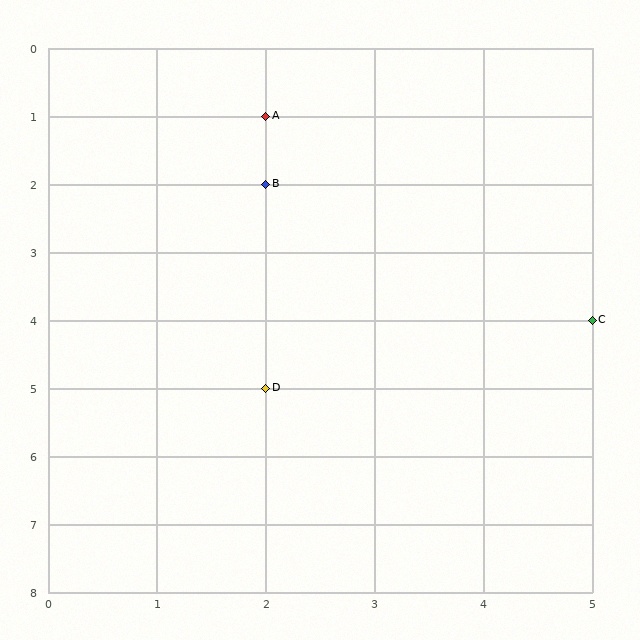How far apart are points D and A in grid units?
Points D and A are 4 rows apart.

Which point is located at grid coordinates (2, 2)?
Point B is at (2, 2).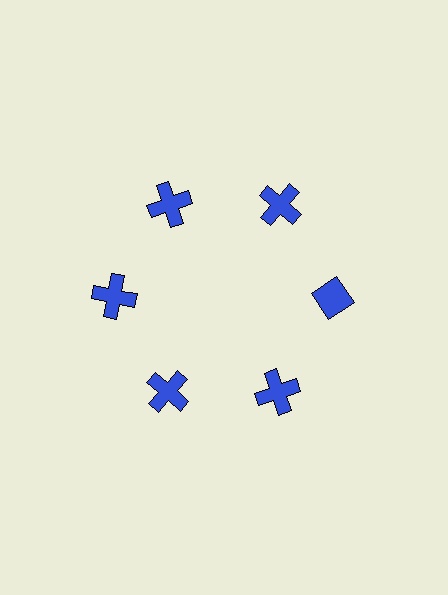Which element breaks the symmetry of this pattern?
The blue diamond at roughly the 3 o'clock position breaks the symmetry. All other shapes are blue crosses.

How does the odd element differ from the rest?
It has a different shape: diamond instead of cross.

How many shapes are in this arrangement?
There are 6 shapes arranged in a ring pattern.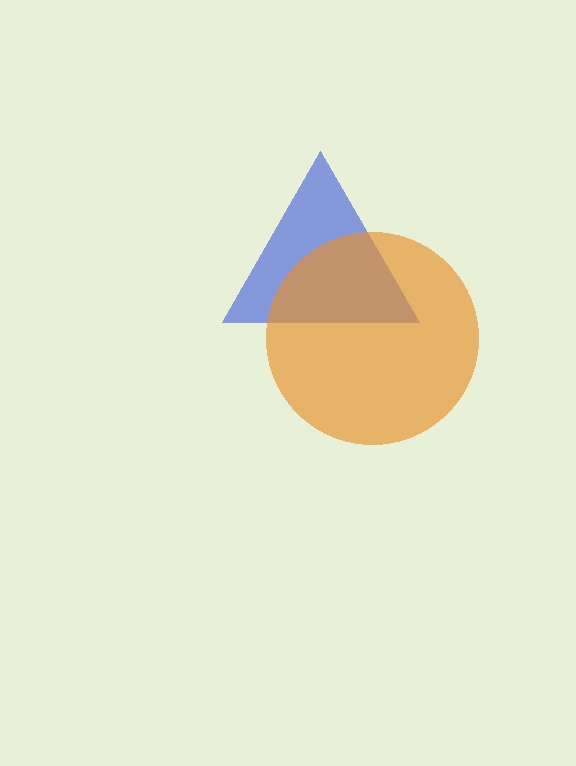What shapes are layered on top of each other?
The layered shapes are: a blue triangle, an orange circle.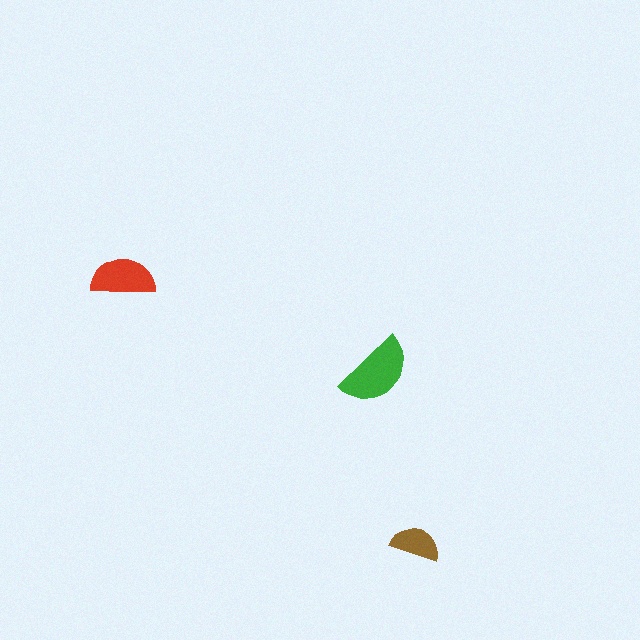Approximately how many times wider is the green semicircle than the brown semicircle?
About 1.5 times wider.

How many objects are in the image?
There are 3 objects in the image.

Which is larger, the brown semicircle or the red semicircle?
The red one.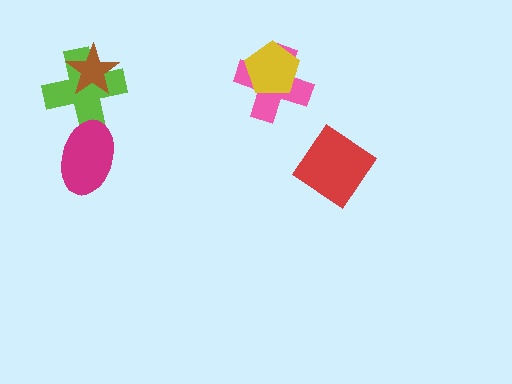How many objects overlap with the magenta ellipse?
1 object overlaps with the magenta ellipse.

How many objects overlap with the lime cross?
2 objects overlap with the lime cross.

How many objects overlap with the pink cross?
1 object overlaps with the pink cross.